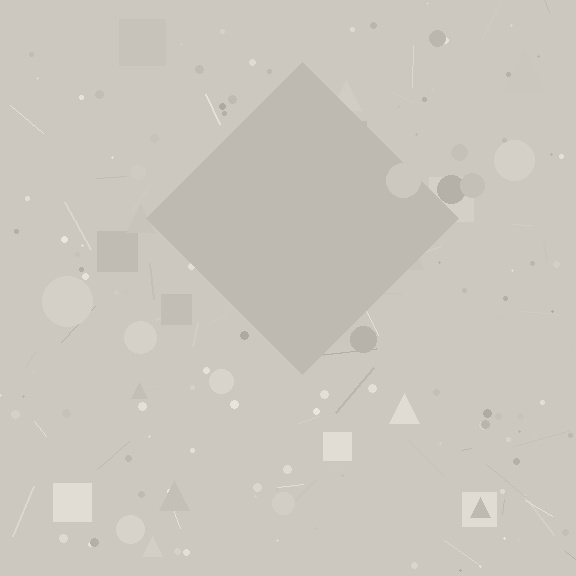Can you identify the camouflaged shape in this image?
The camouflaged shape is a diamond.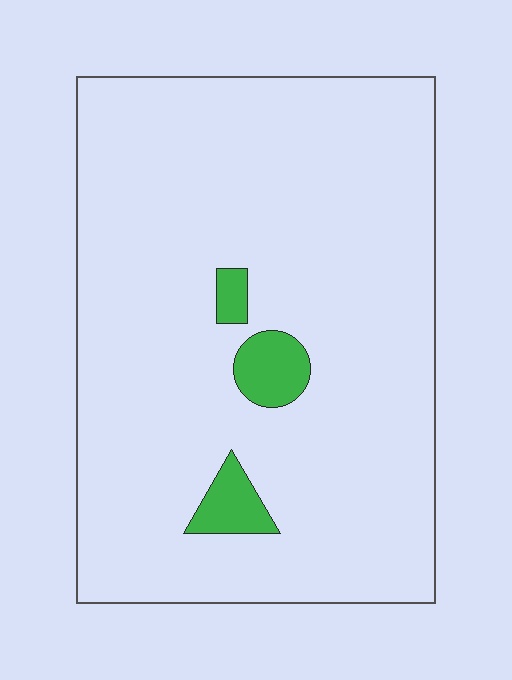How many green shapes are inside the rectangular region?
3.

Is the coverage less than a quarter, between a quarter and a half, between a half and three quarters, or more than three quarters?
Less than a quarter.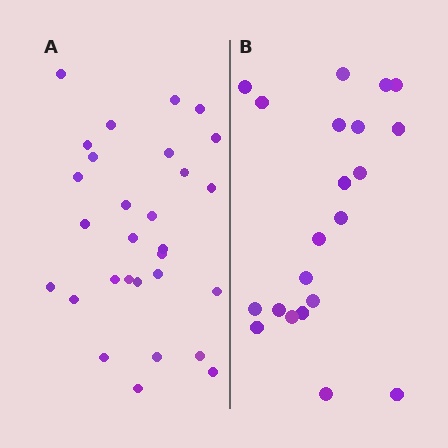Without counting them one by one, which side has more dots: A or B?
Region A (the left region) has more dots.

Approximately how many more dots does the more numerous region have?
Region A has roughly 8 or so more dots than region B.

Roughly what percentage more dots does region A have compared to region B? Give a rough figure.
About 40% more.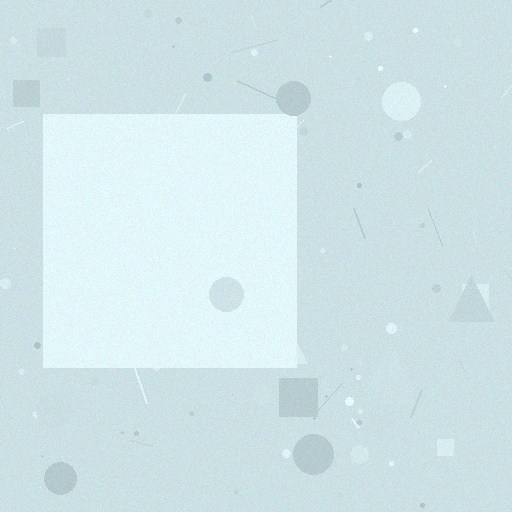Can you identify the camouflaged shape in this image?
The camouflaged shape is a square.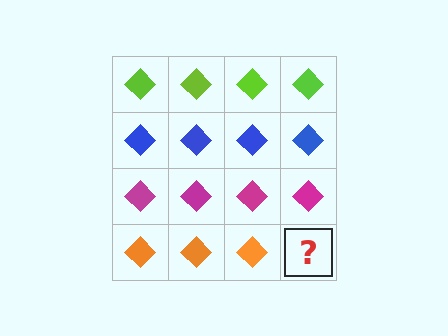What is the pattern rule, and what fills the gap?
The rule is that each row has a consistent color. The gap should be filled with an orange diamond.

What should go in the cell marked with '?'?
The missing cell should contain an orange diamond.